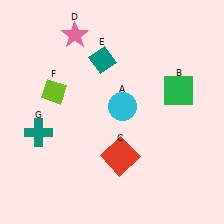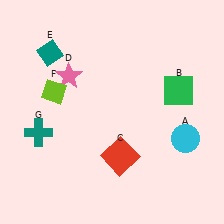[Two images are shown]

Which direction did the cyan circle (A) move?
The cyan circle (A) moved right.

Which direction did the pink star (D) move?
The pink star (D) moved down.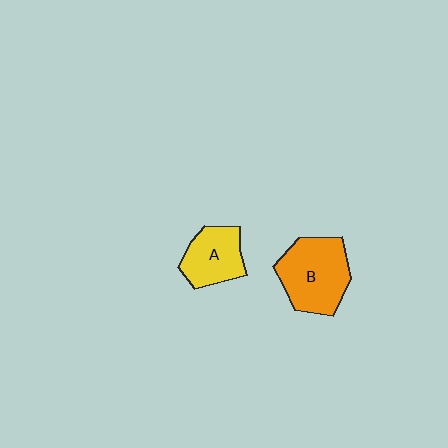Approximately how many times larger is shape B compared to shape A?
Approximately 1.5 times.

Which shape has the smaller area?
Shape A (yellow).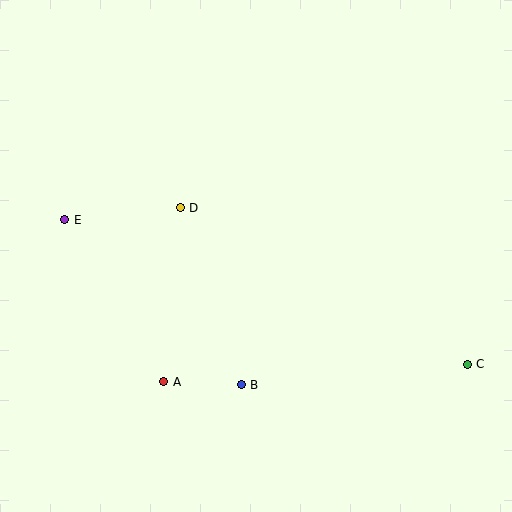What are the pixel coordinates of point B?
Point B is at (241, 385).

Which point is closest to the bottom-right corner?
Point C is closest to the bottom-right corner.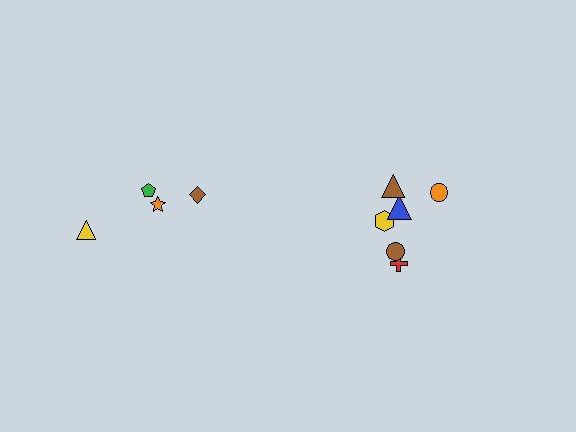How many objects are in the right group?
There are 6 objects.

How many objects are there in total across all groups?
There are 10 objects.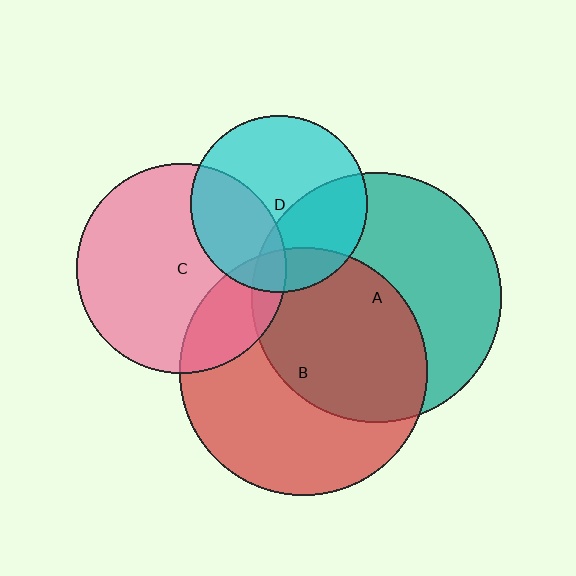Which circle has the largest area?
Circle A (teal).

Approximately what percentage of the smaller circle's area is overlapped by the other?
Approximately 5%.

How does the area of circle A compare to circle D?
Approximately 2.0 times.